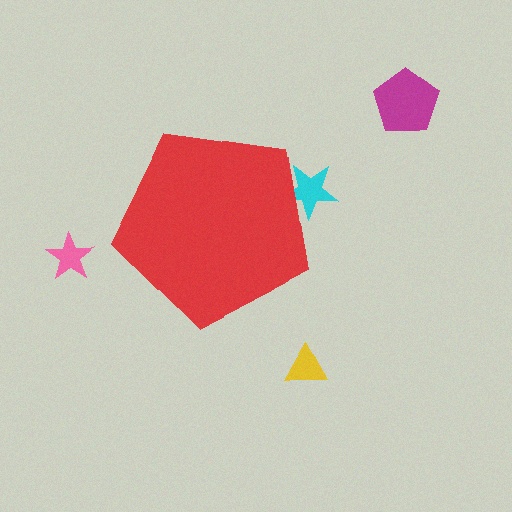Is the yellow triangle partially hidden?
No, the yellow triangle is fully visible.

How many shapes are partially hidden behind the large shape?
1 shape is partially hidden.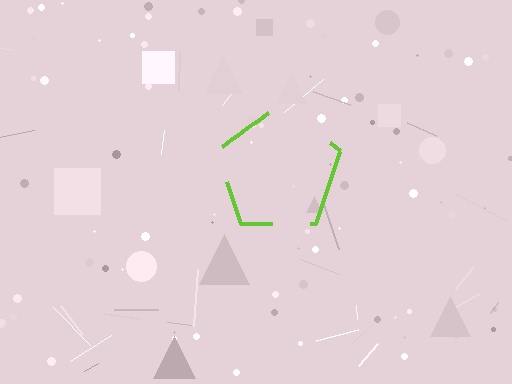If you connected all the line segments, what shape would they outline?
They would outline a pentagon.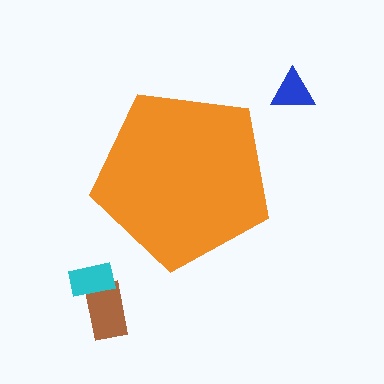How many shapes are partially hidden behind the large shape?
0 shapes are partially hidden.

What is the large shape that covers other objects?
An orange pentagon.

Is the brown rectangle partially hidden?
No, the brown rectangle is fully visible.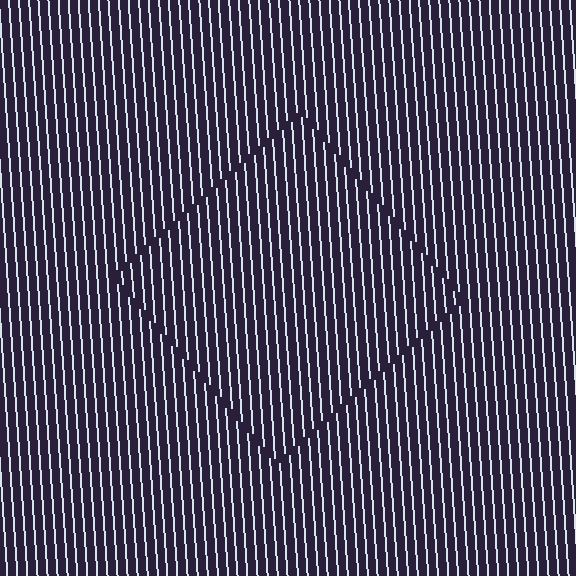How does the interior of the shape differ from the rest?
The interior of the shape contains the same grating, shifted by half a period — the contour is defined by the phase discontinuity where line-ends from the inner and outer gratings abut.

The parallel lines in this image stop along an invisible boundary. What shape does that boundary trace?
An illusory square. The interior of the shape contains the same grating, shifted by half a period — the contour is defined by the phase discontinuity where line-ends from the inner and outer gratings abut.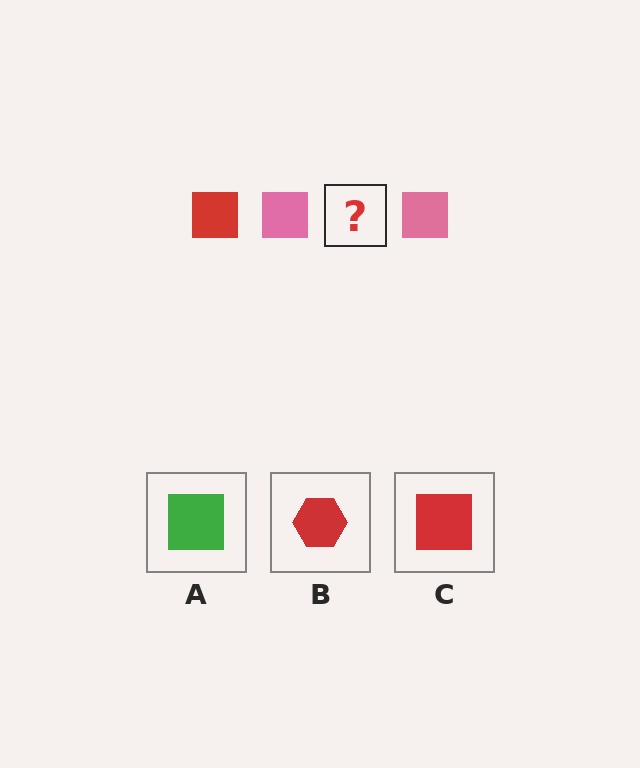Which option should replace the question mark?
Option C.